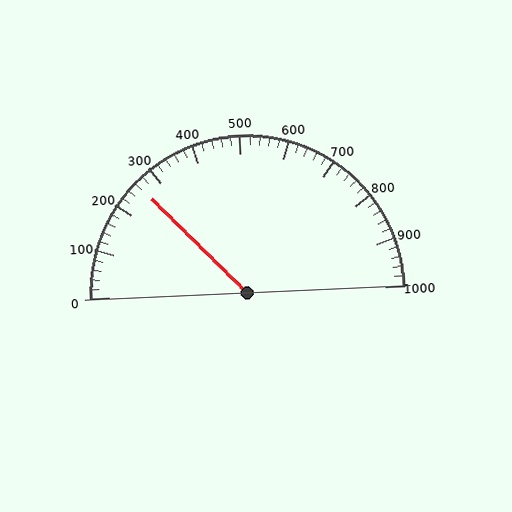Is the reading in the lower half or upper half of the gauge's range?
The reading is in the lower half of the range (0 to 1000).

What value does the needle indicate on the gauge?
The needle indicates approximately 260.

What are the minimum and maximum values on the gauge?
The gauge ranges from 0 to 1000.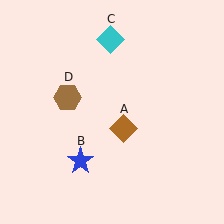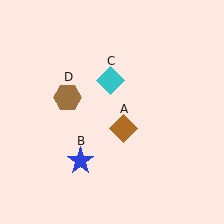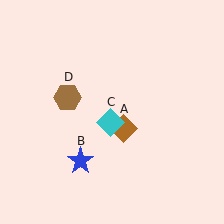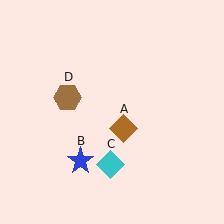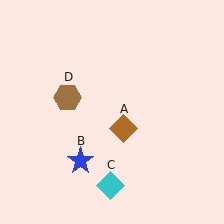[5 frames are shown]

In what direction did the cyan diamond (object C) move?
The cyan diamond (object C) moved down.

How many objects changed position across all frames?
1 object changed position: cyan diamond (object C).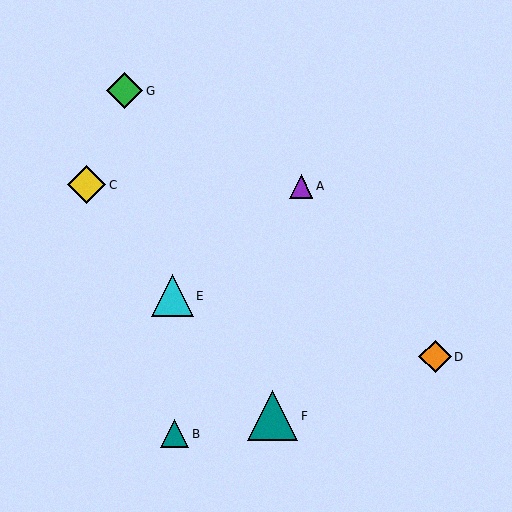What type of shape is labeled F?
Shape F is a teal triangle.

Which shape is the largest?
The teal triangle (labeled F) is the largest.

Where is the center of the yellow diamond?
The center of the yellow diamond is at (86, 185).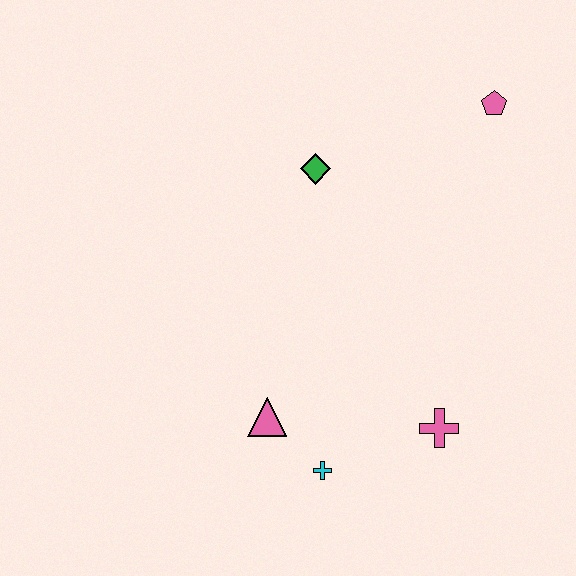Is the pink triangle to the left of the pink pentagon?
Yes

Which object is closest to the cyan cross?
The pink triangle is closest to the cyan cross.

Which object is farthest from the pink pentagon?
The cyan cross is farthest from the pink pentagon.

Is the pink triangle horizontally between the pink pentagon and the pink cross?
No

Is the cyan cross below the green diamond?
Yes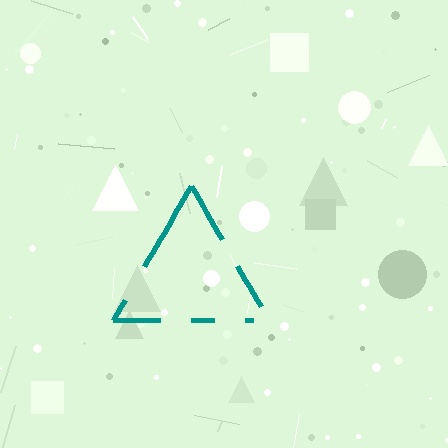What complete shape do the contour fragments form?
The contour fragments form a triangle.